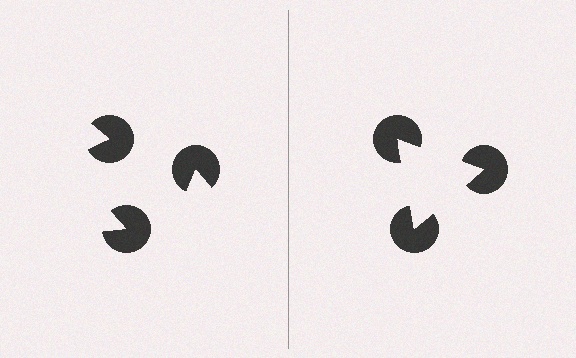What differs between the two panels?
The pac-man discs are positioned identically on both sides; only the wedge orientations differ. On the right they align to a triangle; on the left they are misaligned.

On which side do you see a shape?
An illusory triangle appears on the right side. On the left side the wedge cuts are rotated, so no coherent shape forms.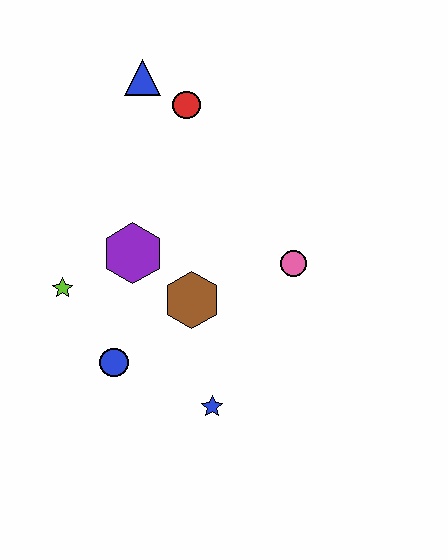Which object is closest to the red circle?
The blue triangle is closest to the red circle.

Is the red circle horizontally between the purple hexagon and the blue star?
Yes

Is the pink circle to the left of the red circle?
No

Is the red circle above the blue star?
Yes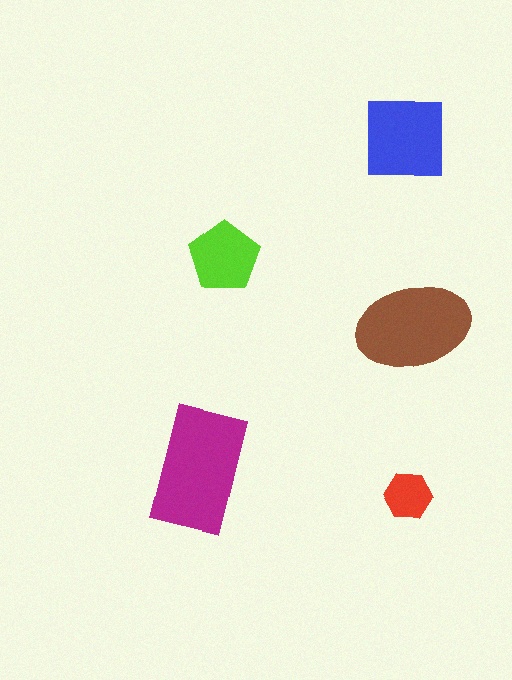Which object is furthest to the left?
The magenta rectangle is leftmost.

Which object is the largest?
The magenta rectangle.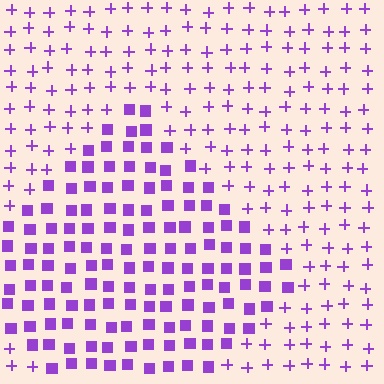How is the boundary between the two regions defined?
The boundary is defined by a change in element shape: squares inside vs. plus signs outside. All elements share the same color and spacing.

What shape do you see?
I see a diamond.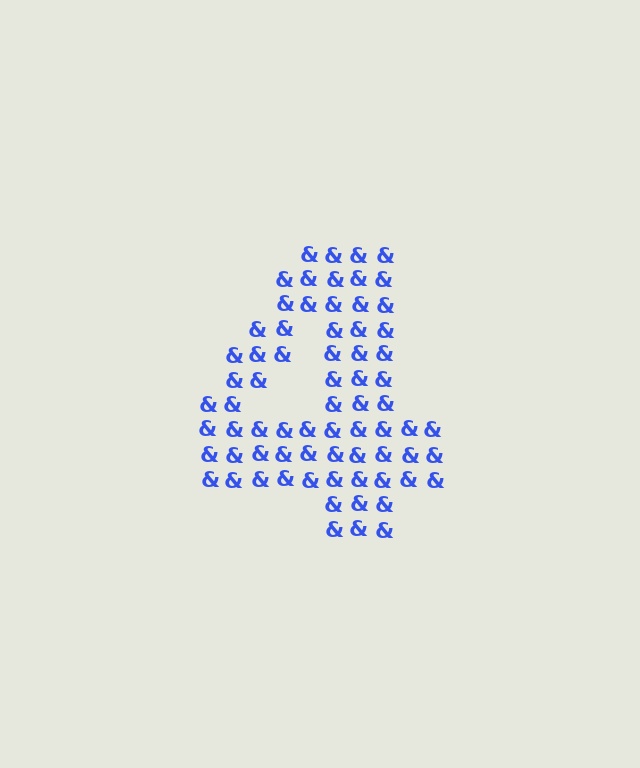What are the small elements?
The small elements are ampersands.